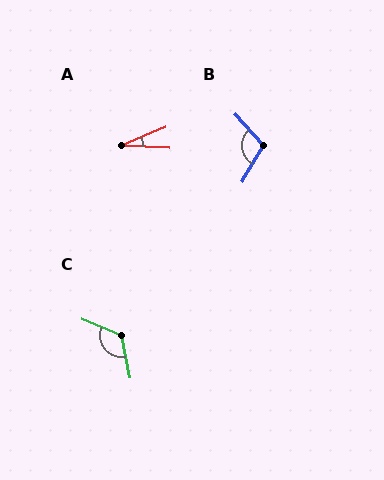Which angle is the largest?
C, at approximately 124 degrees.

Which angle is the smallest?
A, at approximately 26 degrees.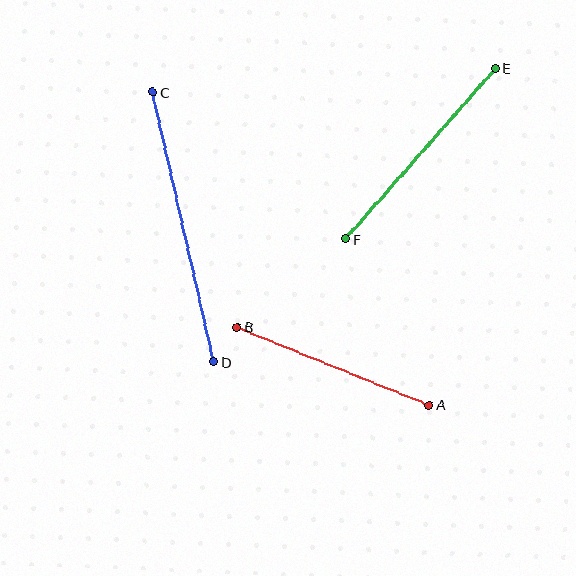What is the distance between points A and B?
The distance is approximately 207 pixels.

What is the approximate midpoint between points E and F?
The midpoint is at approximately (420, 154) pixels.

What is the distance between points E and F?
The distance is approximately 227 pixels.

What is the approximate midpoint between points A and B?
The midpoint is at approximately (333, 366) pixels.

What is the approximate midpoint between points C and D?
The midpoint is at approximately (183, 227) pixels.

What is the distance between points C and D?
The distance is approximately 277 pixels.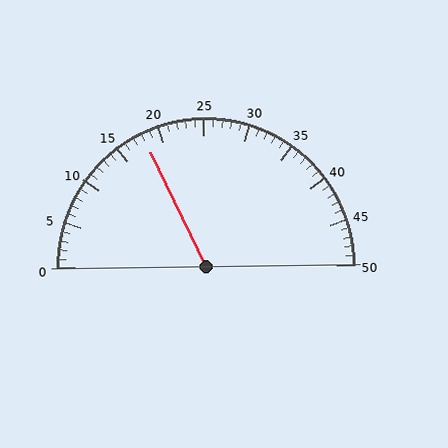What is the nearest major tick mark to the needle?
The nearest major tick mark is 20.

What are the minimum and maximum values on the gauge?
The gauge ranges from 0 to 50.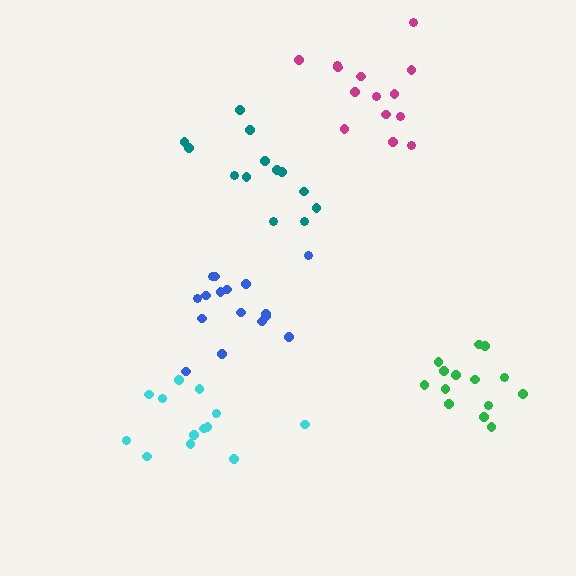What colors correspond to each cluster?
The clusters are colored: teal, cyan, magenta, blue, green.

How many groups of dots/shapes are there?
There are 5 groups.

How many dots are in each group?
Group 1: 13 dots, Group 2: 13 dots, Group 3: 14 dots, Group 4: 16 dots, Group 5: 14 dots (70 total).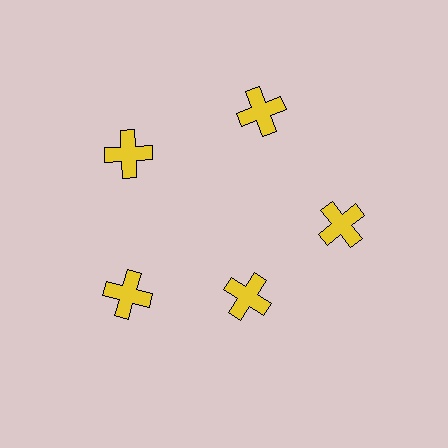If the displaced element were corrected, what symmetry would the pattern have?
It would have 5-fold rotational symmetry — the pattern would map onto itself every 72 degrees.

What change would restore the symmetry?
The symmetry would be restored by moving it outward, back onto the ring so that all 5 crosses sit at equal angles and equal distance from the center.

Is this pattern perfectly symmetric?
No. The 5 yellow crosses are arranged in a ring, but one element near the 5 o'clock position is pulled inward toward the center, breaking the 5-fold rotational symmetry.